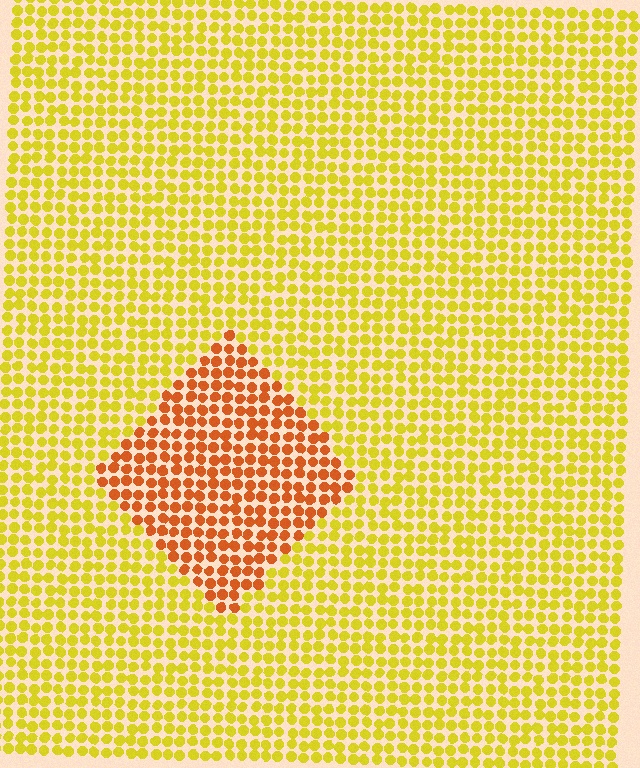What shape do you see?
I see a diamond.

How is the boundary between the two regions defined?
The boundary is defined purely by a slight shift in hue (about 39 degrees). Spacing, size, and orientation are identical on both sides.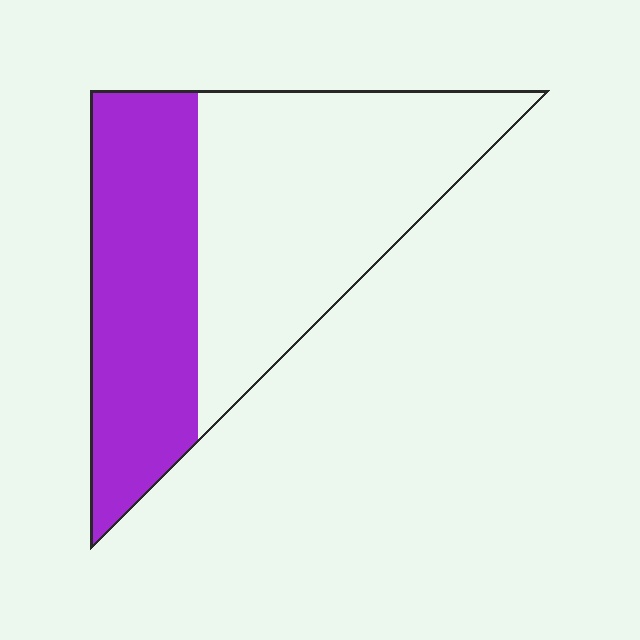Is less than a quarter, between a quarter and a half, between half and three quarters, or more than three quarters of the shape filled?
Between a quarter and a half.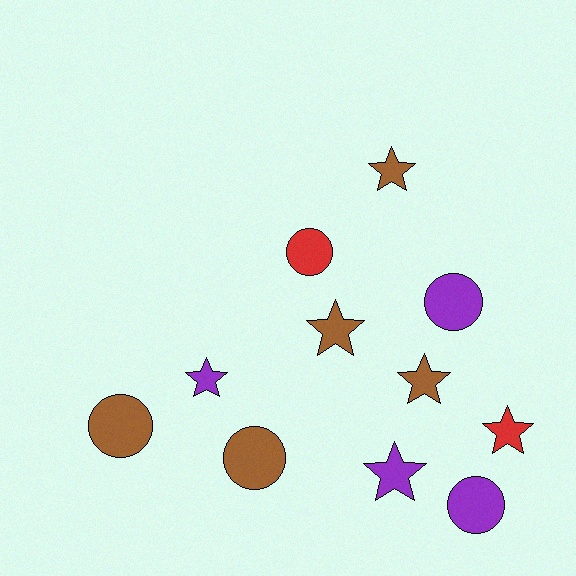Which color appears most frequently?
Brown, with 5 objects.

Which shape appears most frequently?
Star, with 6 objects.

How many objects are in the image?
There are 11 objects.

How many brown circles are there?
There are 2 brown circles.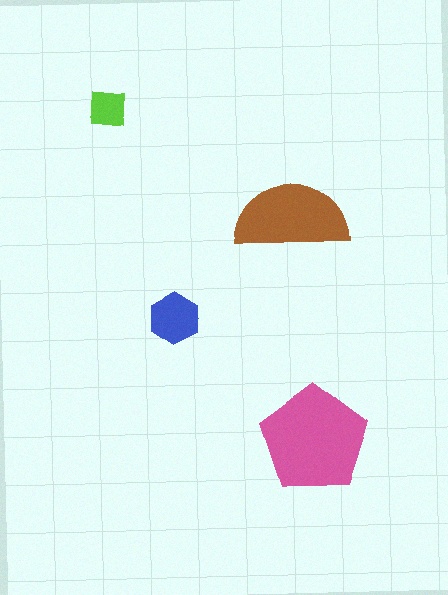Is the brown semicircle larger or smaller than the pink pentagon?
Smaller.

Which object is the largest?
The pink pentagon.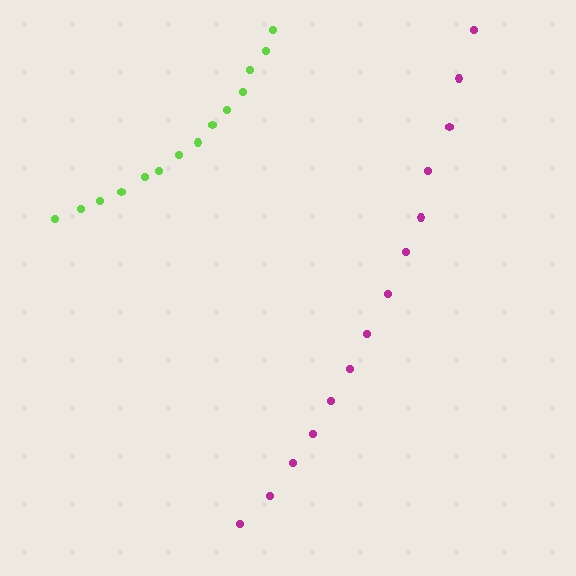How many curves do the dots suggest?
There are 2 distinct paths.